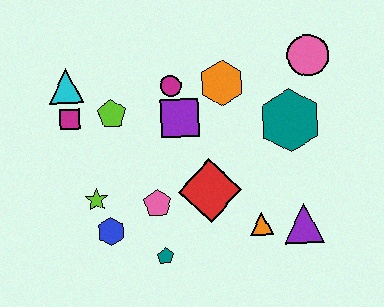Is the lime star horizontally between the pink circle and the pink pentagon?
No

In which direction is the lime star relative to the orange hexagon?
The lime star is to the left of the orange hexagon.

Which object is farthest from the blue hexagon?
The pink circle is farthest from the blue hexagon.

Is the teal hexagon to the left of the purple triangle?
Yes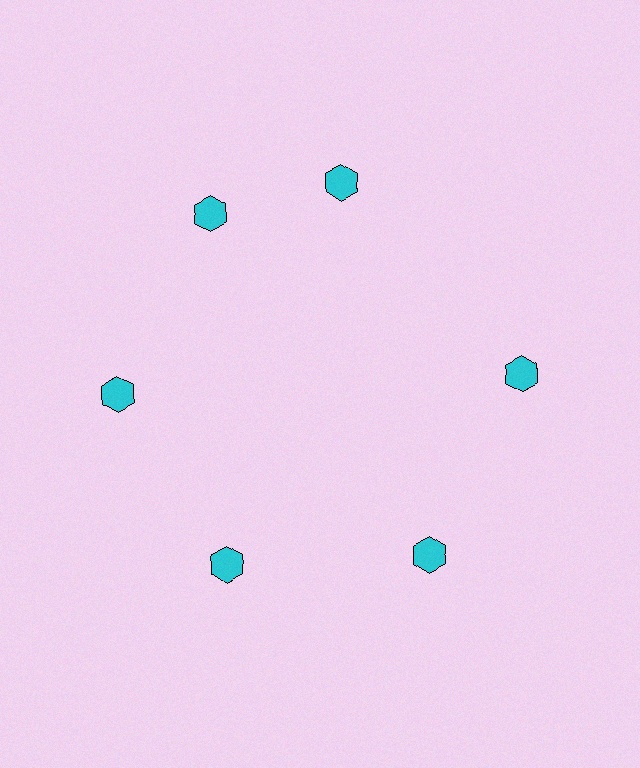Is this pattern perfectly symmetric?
No. The 6 cyan hexagons are arranged in a ring, but one element near the 1 o'clock position is rotated out of alignment along the ring, breaking the 6-fold rotational symmetry.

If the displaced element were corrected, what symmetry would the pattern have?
It would have 6-fold rotational symmetry — the pattern would map onto itself every 60 degrees.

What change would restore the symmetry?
The symmetry would be restored by rotating it back into even spacing with its neighbors so that all 6 hexagons sit at equal angles and equal distance from the center.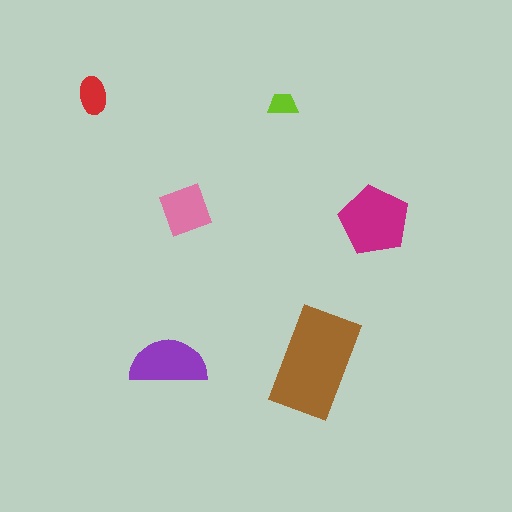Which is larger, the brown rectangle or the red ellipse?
The brown rectangle.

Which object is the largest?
The brown rectangle.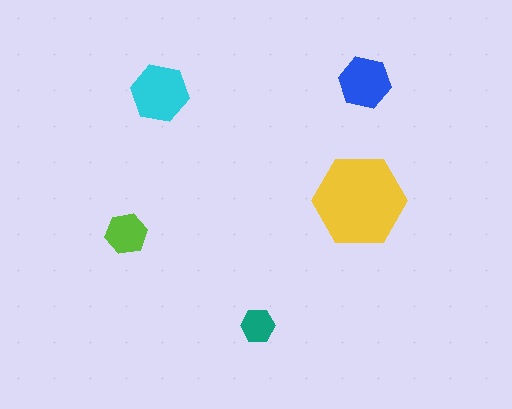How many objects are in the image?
There are 5 objects in the image.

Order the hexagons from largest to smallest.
the yellow one, the cyan one, the blue one, the lime one, the teal one.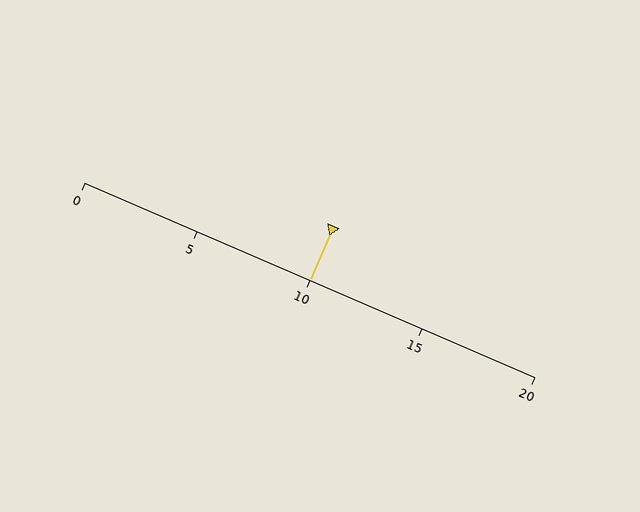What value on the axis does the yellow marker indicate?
The marker indicates approximately 10.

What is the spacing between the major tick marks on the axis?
The major ticks are spaced 5 apart.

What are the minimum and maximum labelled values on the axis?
The axis runs from 0 to 20.